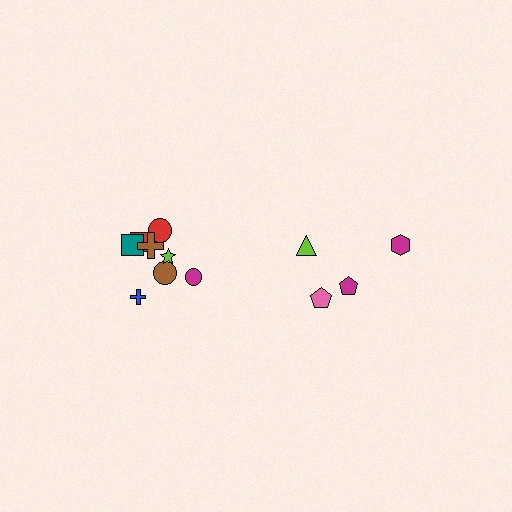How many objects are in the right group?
There are 4 objects.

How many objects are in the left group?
There are 8 objects.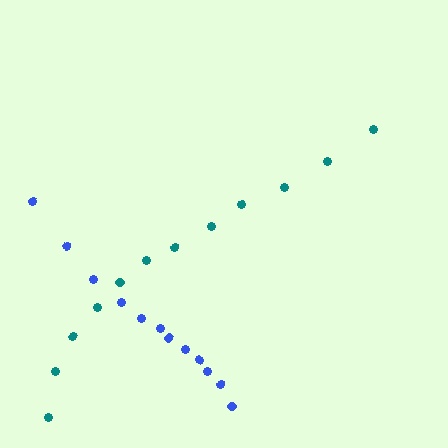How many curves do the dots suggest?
There are 2 distinct paths.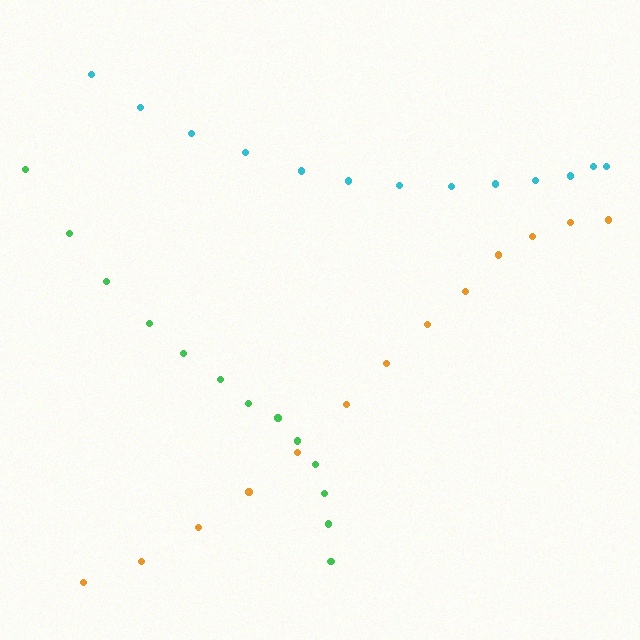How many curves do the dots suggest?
There are 3 distinct paths.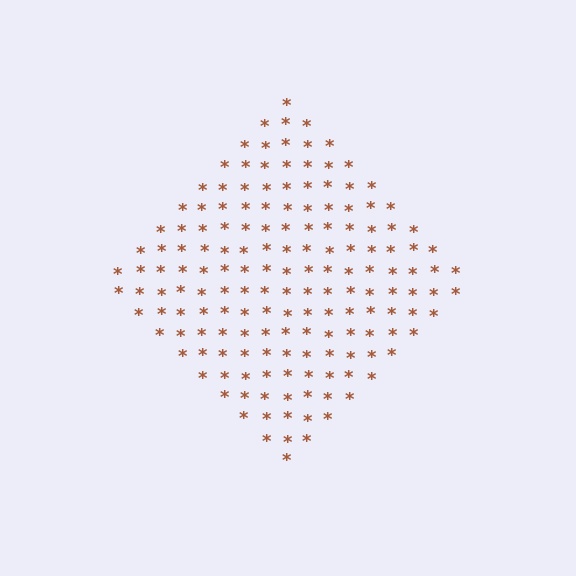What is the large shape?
The large shape is a diamond.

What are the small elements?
The small elements are asterisks.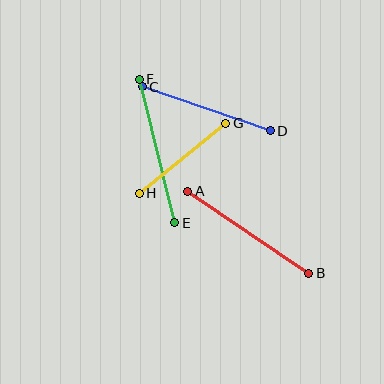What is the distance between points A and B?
The distance is approximately 146 pixels.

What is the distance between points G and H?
The distance is approximately 111 pixels.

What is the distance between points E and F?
The distance is approximately 148 pixels.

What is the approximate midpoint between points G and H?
The midpoint is at approximately (182, 158) pixels.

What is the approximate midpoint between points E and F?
The midpoint is at approximately (157, 151) pixels.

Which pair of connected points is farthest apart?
Points E and F are farthest apart.